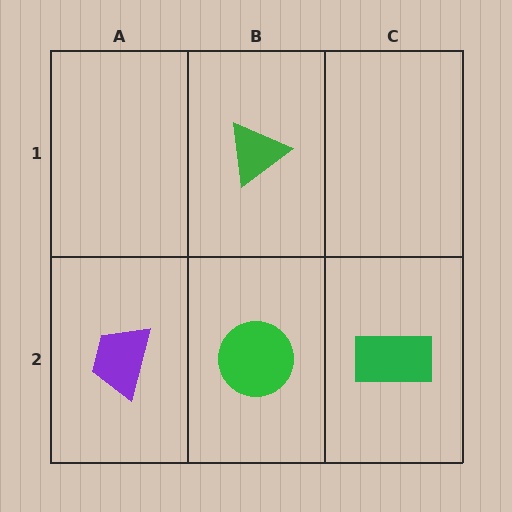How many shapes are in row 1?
1 shape.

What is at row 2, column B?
A green circle.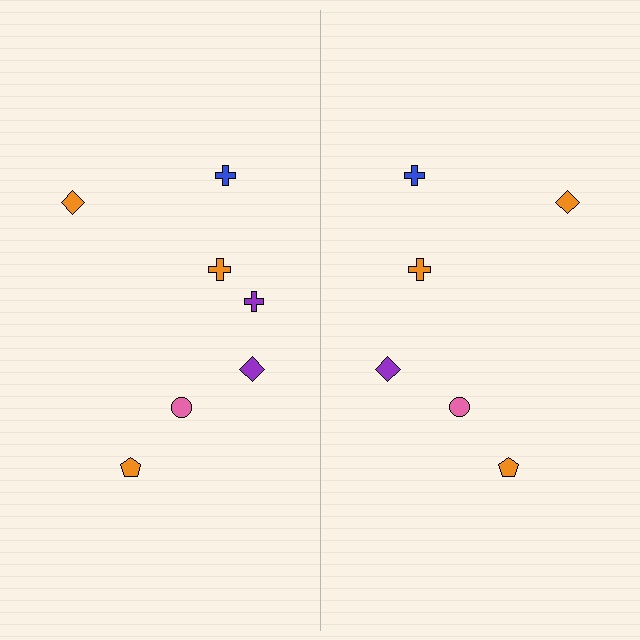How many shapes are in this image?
There are 13 shapes in this image.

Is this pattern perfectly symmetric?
No, the pattern is not perfectly symmetric. A purple cross is missing from the right side.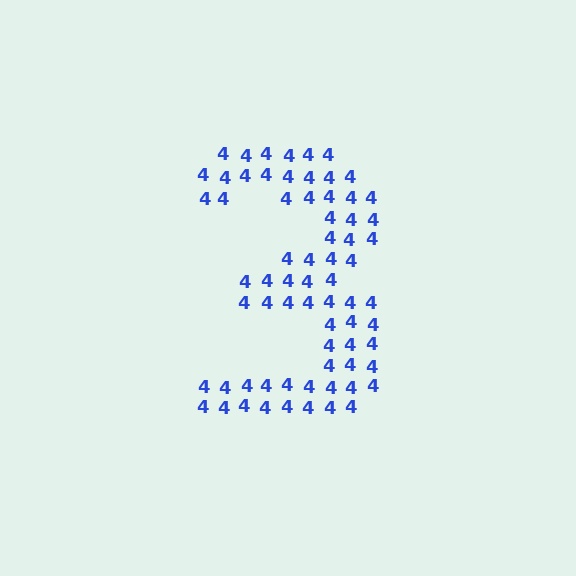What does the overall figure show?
The overall figure shows the digit 3.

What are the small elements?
The small elements are digit 4's.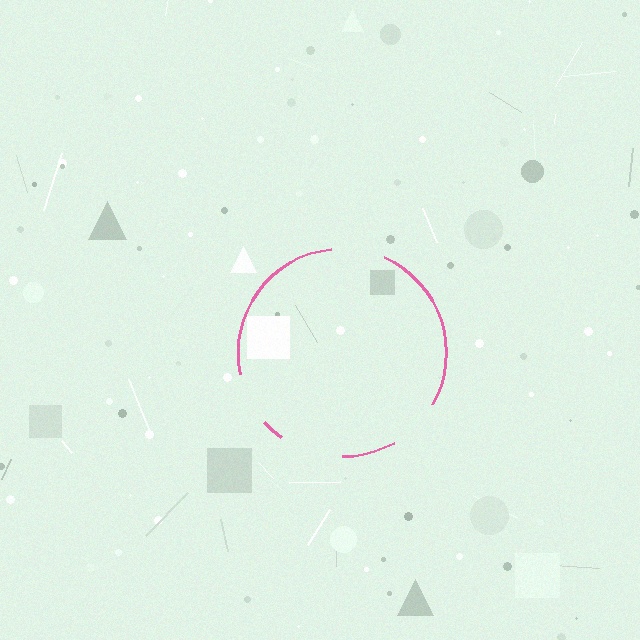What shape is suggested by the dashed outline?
The dashed outline suggests a circle.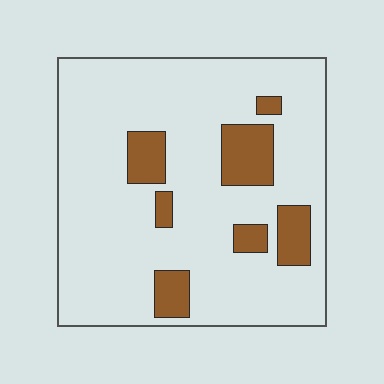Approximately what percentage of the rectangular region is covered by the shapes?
Approximately 15%.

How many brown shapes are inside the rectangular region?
7.